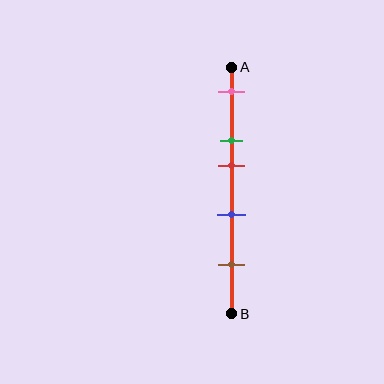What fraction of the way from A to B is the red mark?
The red mark is approximately 40% (0.4) of the way from A to B.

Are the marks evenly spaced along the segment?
No, the marks are not evenly spaced.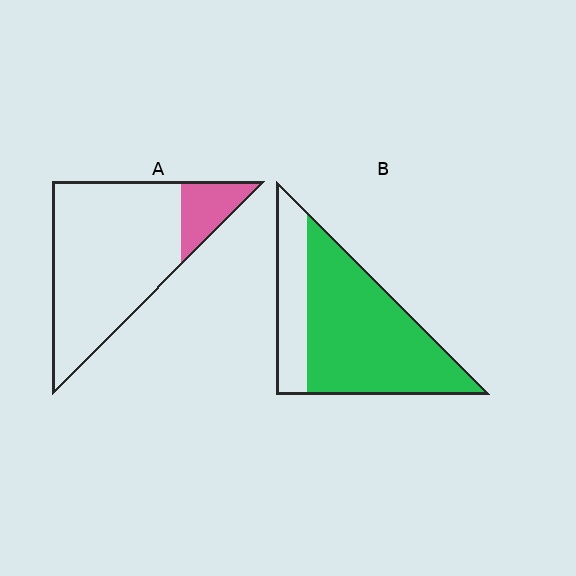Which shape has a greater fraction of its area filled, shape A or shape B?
Shape B.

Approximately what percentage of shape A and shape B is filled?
A is approximately 15% and B is approximately 75%.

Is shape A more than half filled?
No.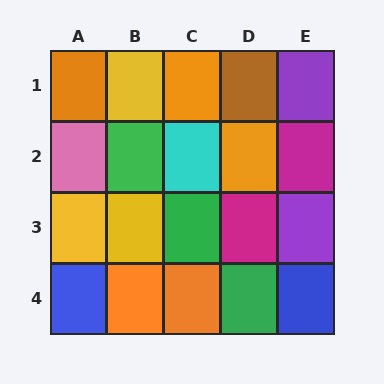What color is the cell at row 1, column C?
Orange.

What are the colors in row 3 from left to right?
Yellow, yellow, green, magenta, purple.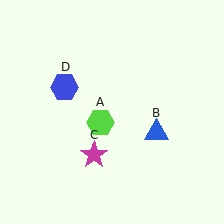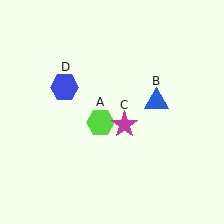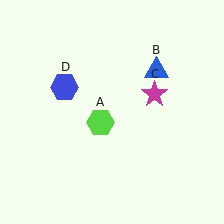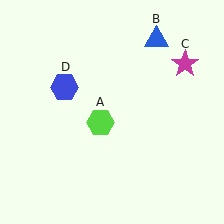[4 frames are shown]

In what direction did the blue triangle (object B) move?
The blue triangle (object B) moved up.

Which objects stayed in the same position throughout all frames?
Lime hexagon (object A) and blue hexagon (object D) remained stationary.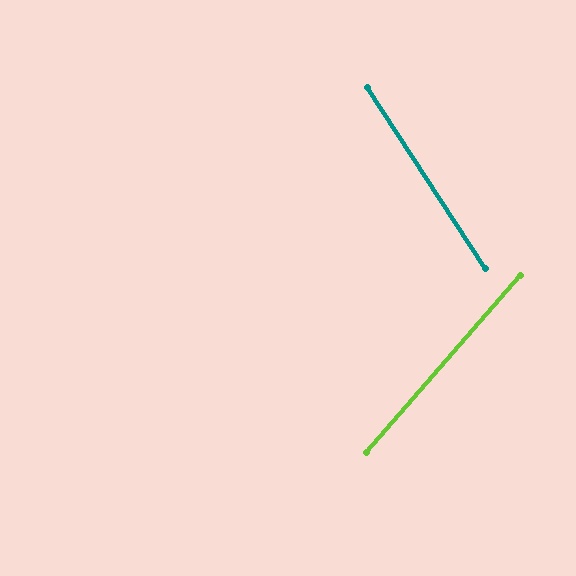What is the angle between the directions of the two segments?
Approximately 74 degrees.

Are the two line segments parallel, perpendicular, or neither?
Neither parallel nor perpendicular — they differ by about 74°.